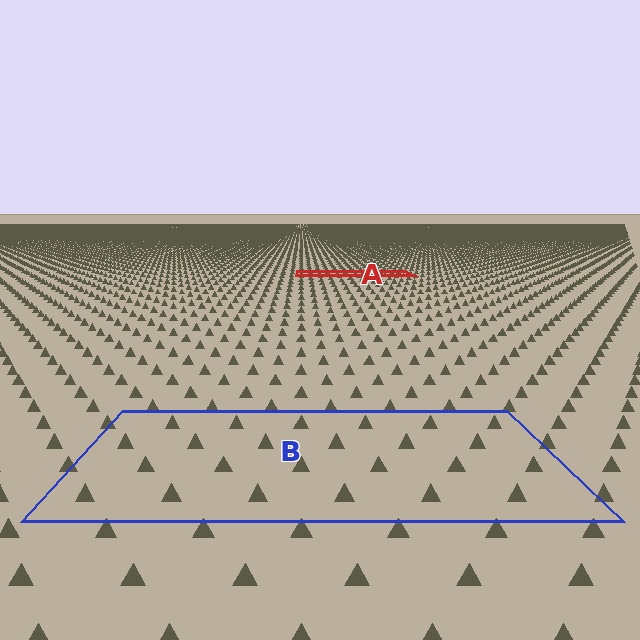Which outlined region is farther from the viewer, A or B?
Region A is farther from the viewer — the texture elements inside it appear smaller and more densely packed.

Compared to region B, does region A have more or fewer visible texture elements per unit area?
Region A has more texture elements per unit area — they are packed more densely because it is farther away.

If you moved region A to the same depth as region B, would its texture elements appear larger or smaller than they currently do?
They would appear larger. At a closer depth, the same texture elements are projected at a bigger on-screen size.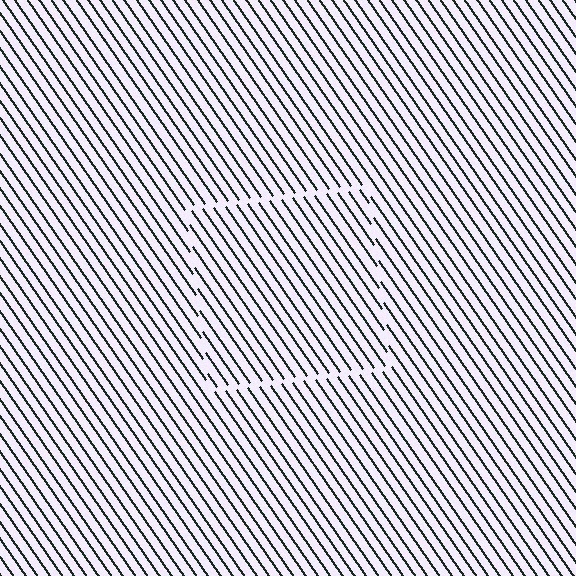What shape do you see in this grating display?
An illusory square. The interior of the shape contains the same grating, shifted by half a period — the contour is defined by the phase discontinuity where line-ends from the inner and outer gratings abut.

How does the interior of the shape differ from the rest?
The interior of the shape contains the same grating, shifted by half a period — the contour is defined by the phase discontinuity where line-ends from the inner and outer gratings abut.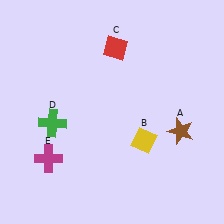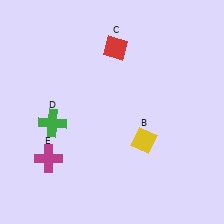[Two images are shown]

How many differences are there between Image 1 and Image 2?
There is 1 difference between the two images.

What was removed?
The brown star (A) was removed in Image 2.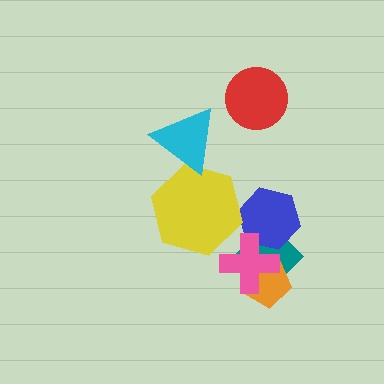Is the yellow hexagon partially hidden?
Yes, it is partially covered by another shape.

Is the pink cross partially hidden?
No, no other shape covers it.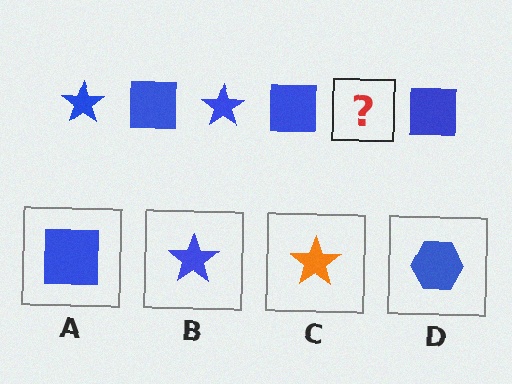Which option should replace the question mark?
Option B.